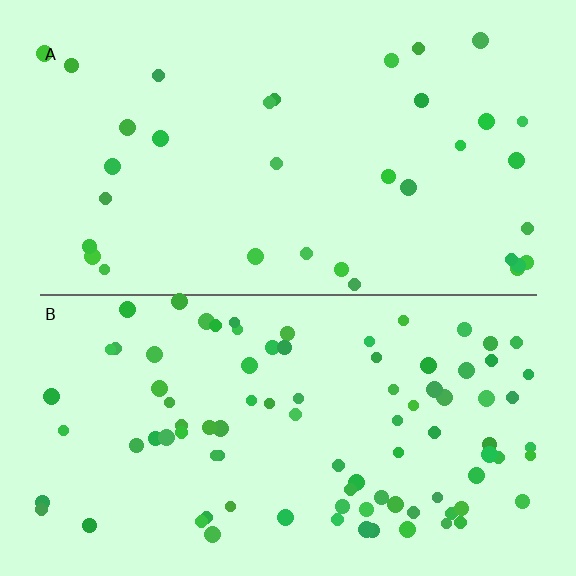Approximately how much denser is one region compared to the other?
Approximately 2.7× — region B over region A.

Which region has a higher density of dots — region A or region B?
B (the bottom).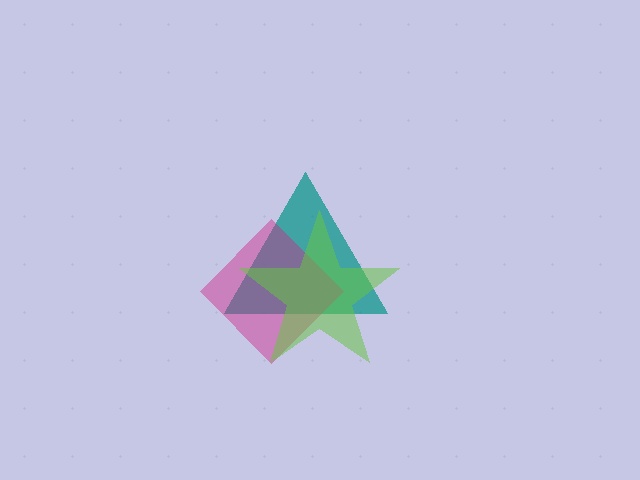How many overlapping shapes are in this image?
There are 3 overlapping shapes in the image.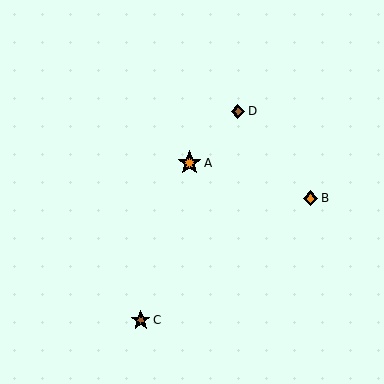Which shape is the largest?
The orange star (labeled A) is the largest.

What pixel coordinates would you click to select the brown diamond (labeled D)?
Click at (238, 111) to select the brown diamond D.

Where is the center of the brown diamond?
The center of the brown diamond is at (238, 111).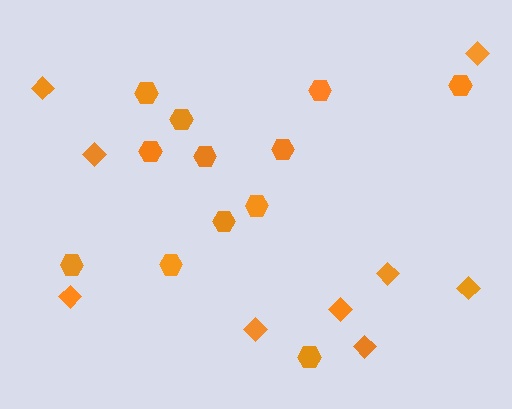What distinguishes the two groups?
There are 2 groups: one group of diamonds (9) and one group of hexagons (12).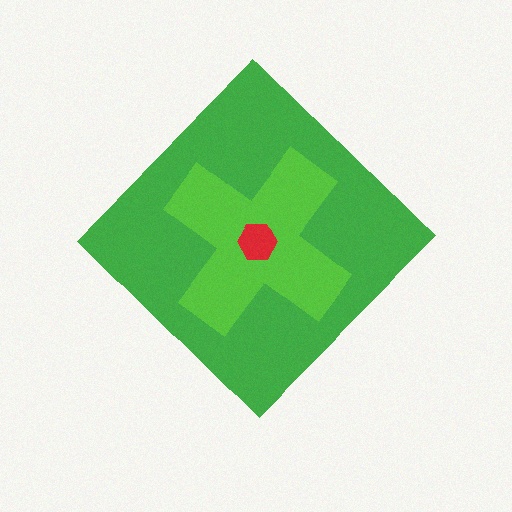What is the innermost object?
The red hexagon.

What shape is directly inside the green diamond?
The lime cross.